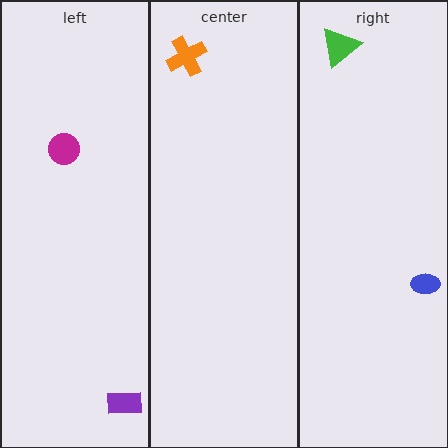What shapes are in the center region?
The orange cross.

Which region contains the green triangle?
The right region.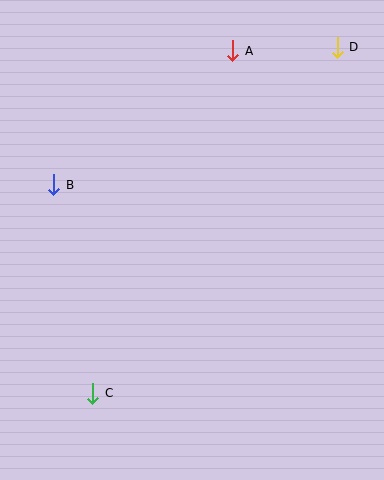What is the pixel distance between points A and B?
The distance between A and B is 224 pixels.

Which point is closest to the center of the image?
Point B at (54, 185) is closest to the center.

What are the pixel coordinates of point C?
Point C is at (93, 393).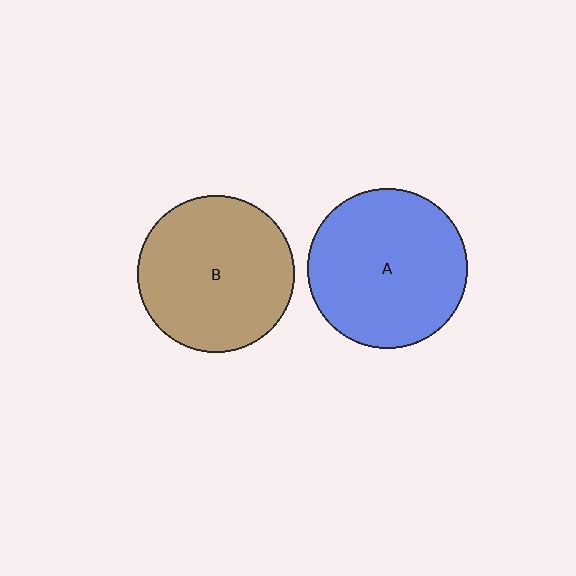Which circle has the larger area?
Circle A (blue).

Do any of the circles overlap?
No, none of the circles overlap.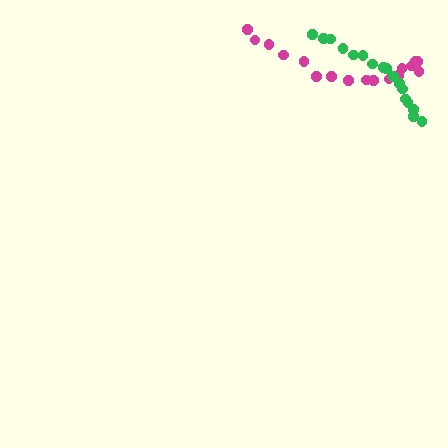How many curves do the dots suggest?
There are 2 distinct paths.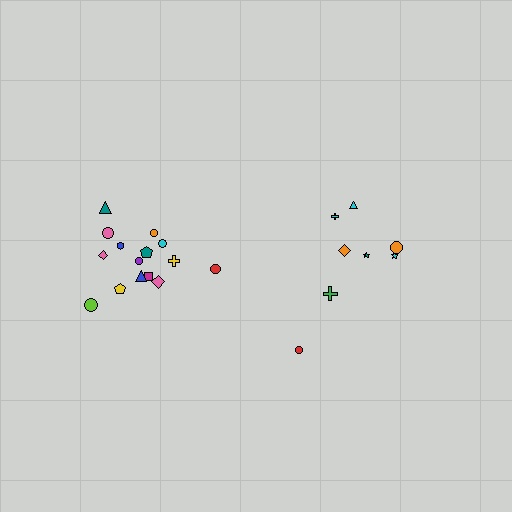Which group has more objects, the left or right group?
The left group.